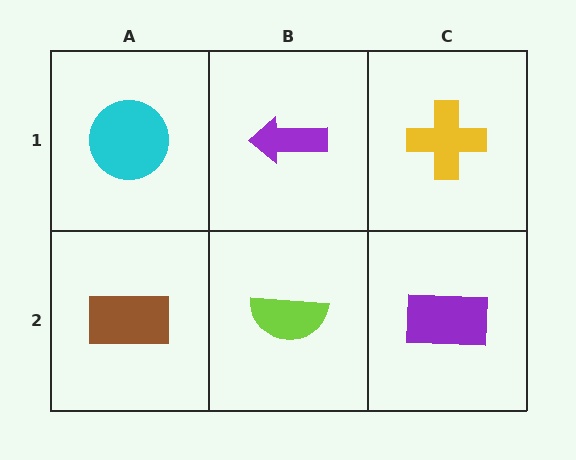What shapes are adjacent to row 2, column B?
A purple arrow (row 1, column B), a brown rectangle (row 2, column A), a purple rectangle (row 2, column C).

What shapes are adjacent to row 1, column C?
A purple rectangle (row 2, column C), a purple arrow (row 1, column B).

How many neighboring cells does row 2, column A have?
2.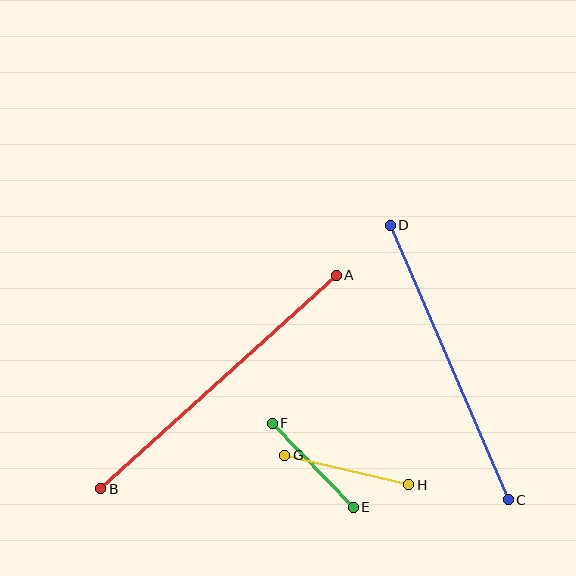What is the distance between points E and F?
The distance is approximately 117 pixels.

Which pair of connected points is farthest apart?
Points A and B are farthest apart.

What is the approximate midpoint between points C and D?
The midpoint is at approximately (449, 363) pixels.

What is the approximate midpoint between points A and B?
The midpoint is at approximately (218, 382) pixels.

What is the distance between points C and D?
The distance is approximately 299 pixels.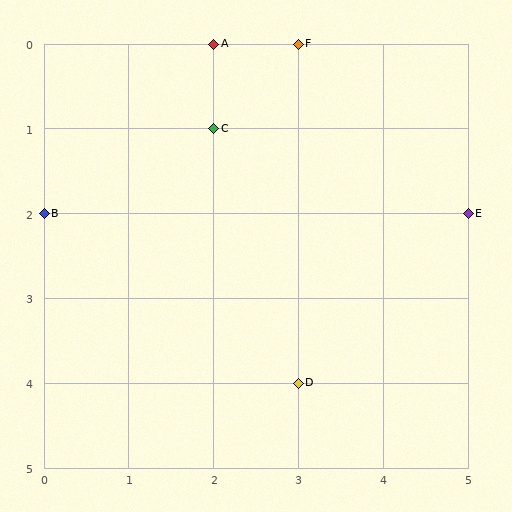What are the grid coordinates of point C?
Point C is at grid coordinates (2, 1).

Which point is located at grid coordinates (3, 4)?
Point D is at (3, 4).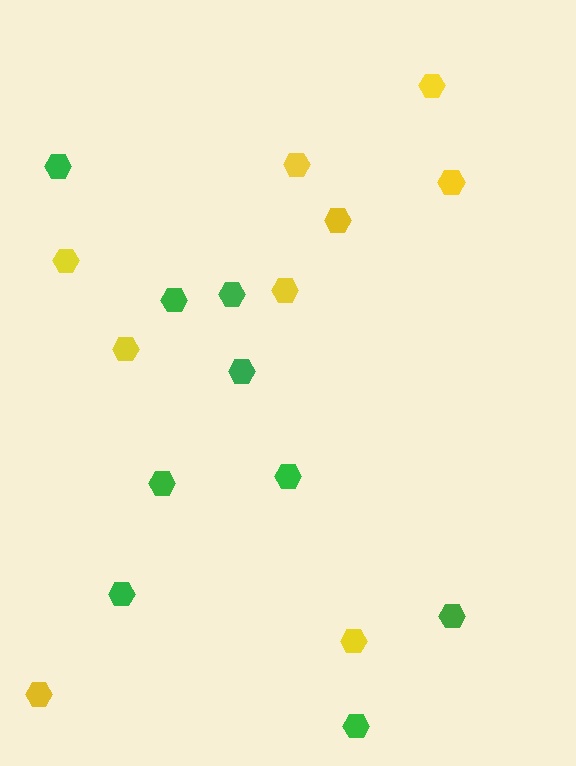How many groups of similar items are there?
There are 2 groups: one group of green hexagons (9) and one group of yellow hexagons (9).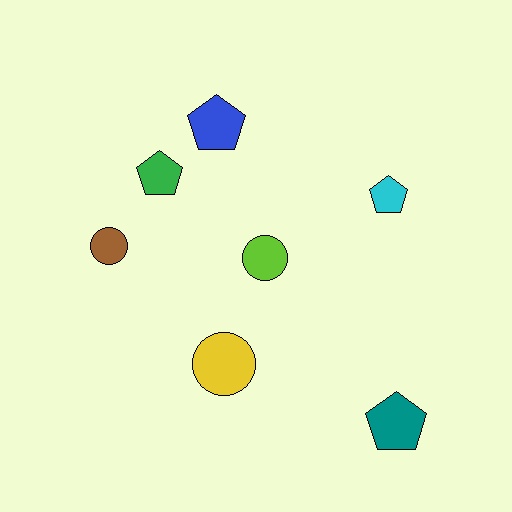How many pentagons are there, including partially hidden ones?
There are 4 pentagons.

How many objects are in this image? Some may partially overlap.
There are 7 objects.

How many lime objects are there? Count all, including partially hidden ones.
There is 1 lime object.